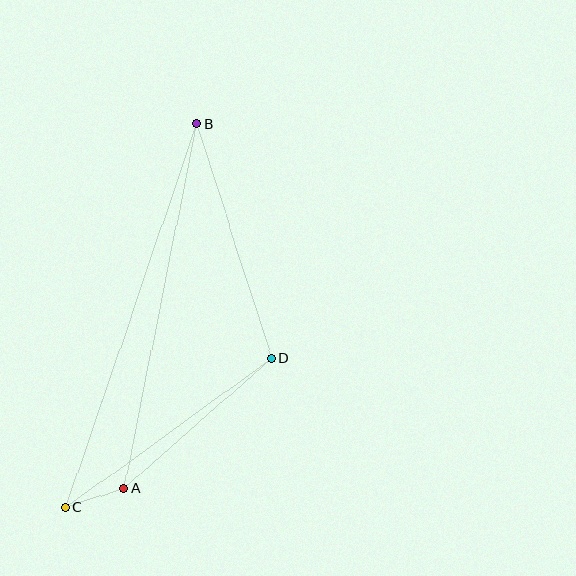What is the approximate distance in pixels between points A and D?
The distance between A and D is approximately 197 pixels.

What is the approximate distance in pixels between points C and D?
The distance between C and D is approximately 255 pixels.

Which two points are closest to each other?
Points A and C are closest to each other.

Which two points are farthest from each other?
Points B and C are farthest from each other.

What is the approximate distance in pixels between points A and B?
The distance between A and B is approximately 371 pixels.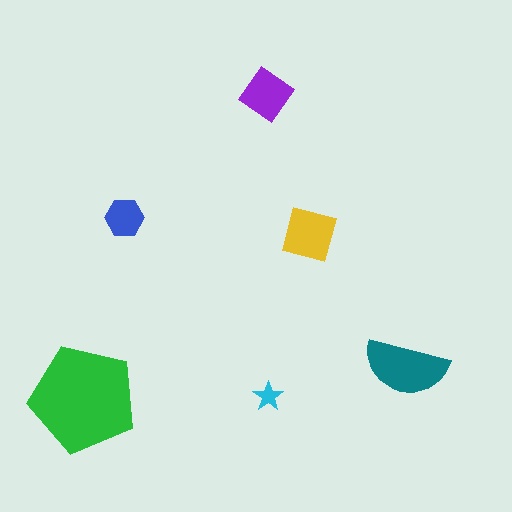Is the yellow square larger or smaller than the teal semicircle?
Smaller.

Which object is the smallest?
The cyan star.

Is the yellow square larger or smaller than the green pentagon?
Smaller.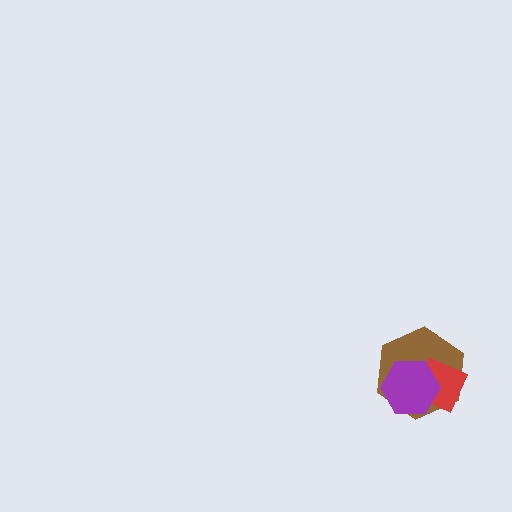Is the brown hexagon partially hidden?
Yes, it is partially covered by another shape.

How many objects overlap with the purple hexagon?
2 objects overlap with the purple hexagon.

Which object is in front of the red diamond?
The purple hexagon is in front of the red diamond.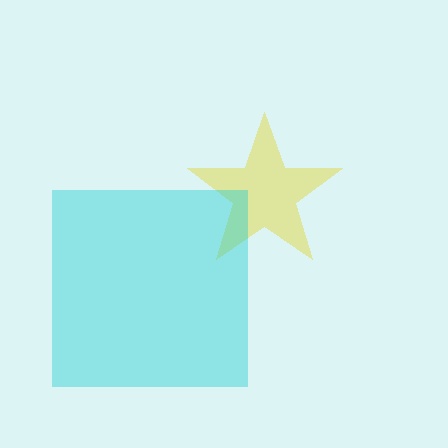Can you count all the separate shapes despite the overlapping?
Yes, there are 2 separate shapes.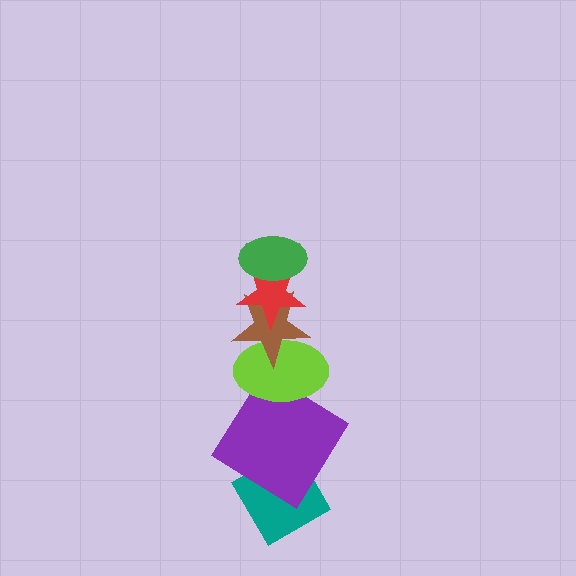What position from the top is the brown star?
The brown star is 3rd from the top.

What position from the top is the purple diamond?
The purple diamond is 5th from the top.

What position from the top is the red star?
The red star is 2nd from the top.